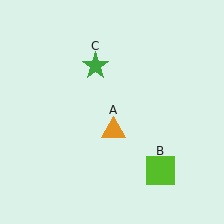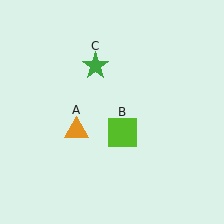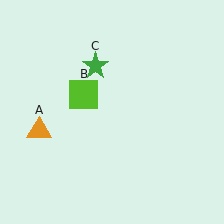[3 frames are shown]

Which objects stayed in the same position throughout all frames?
Green star (object C) remained stationary.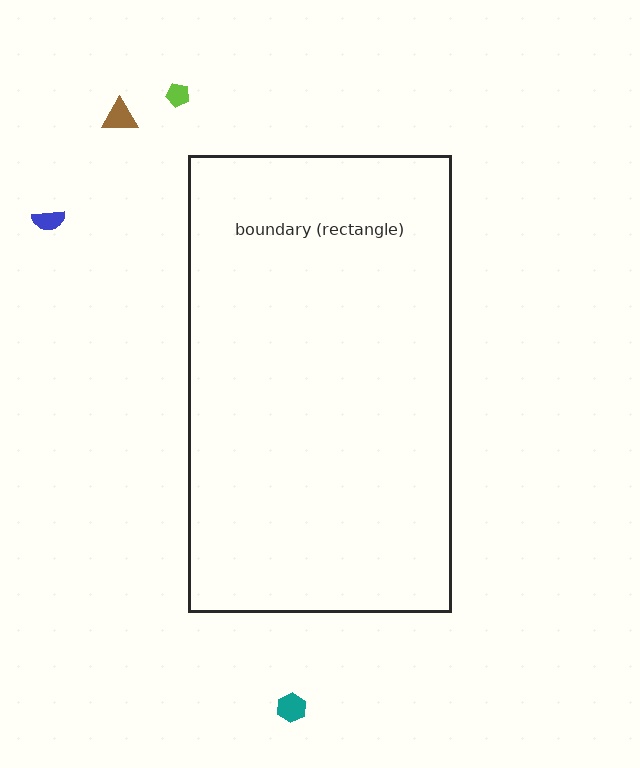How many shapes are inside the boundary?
0 inside, 4 outside.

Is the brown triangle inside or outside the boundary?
Outside.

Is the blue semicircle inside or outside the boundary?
Outside.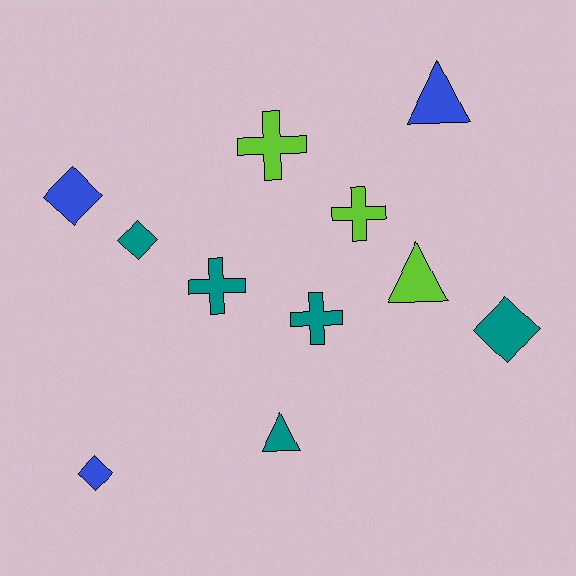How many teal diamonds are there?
There are 2 teal diamonds.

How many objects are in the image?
There are 11 objects.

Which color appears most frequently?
Teal, with 5 objects.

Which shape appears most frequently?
Cross, with 4 objects.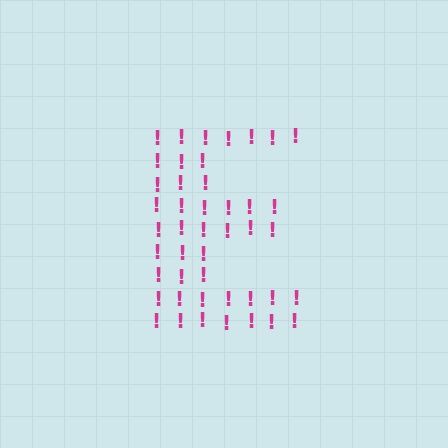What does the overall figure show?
The overall figure shows the letter E.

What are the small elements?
The small elements are exclamation marks.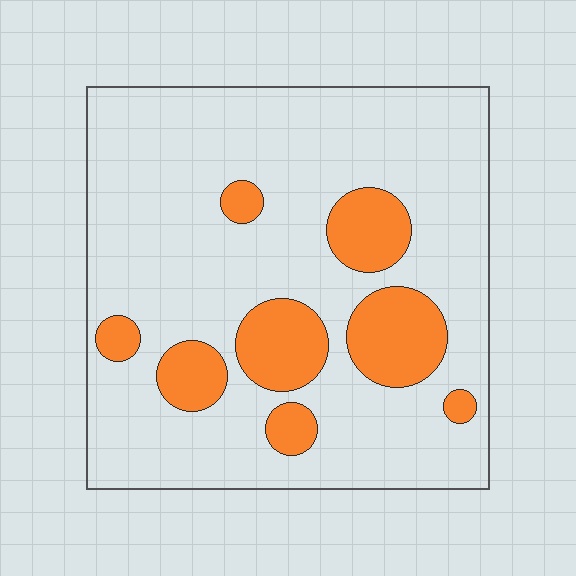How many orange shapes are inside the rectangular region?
8.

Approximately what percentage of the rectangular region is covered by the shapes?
Approximately 20%.